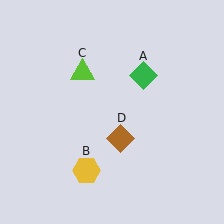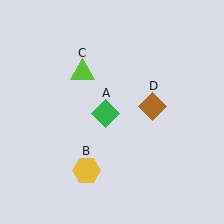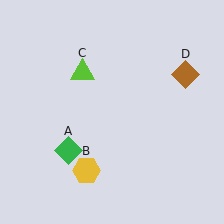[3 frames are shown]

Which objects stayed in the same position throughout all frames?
Yellow hexagon (object B) and lime triangle (object C) remained stationary.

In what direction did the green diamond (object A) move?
The green diamond (object A) moved down and to the left.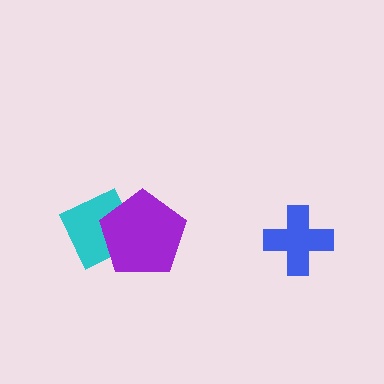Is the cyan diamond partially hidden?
Yes, it is partially covered by another shape.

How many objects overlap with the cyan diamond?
1 object overlaps with the cyan diamond.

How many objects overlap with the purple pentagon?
1 object overlaps with the purple pentagon.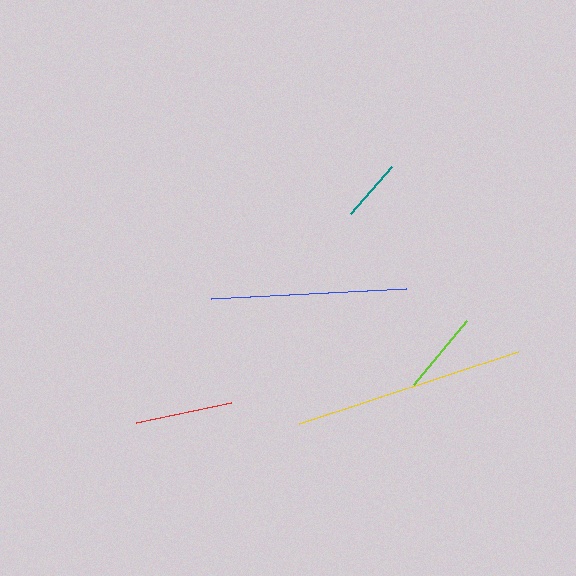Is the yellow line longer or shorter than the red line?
The yellow line is longer than the red line.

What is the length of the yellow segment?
The yellow segment is approximately 231 pixels long.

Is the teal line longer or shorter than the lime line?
The lime line is longer than the teal line.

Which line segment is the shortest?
The teal line is the shortest at approximately 62 pixels.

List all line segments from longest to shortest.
From longest to shortest: yellow, blue, red, lime, teal.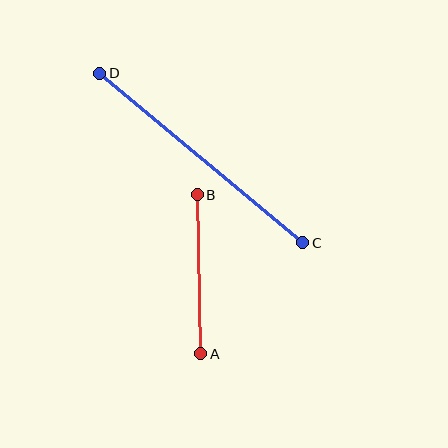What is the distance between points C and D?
The distance is approximately 264 pixels.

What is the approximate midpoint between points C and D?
The midpoint is at approximately (201, 158) pixels.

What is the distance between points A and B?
The distance is approximately 159 pixels.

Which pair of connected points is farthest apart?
Points C and D are farthest apart.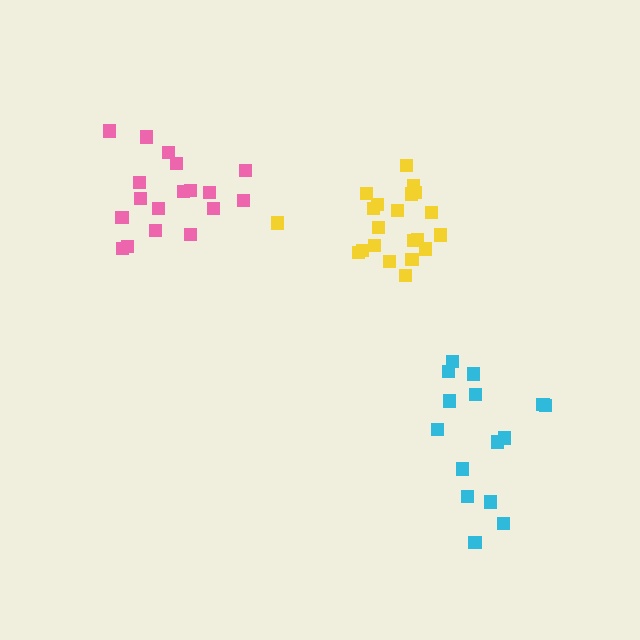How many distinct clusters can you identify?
There are 3 distinct clusters.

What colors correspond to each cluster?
The clusters are colored: yellow, pink, cyan.